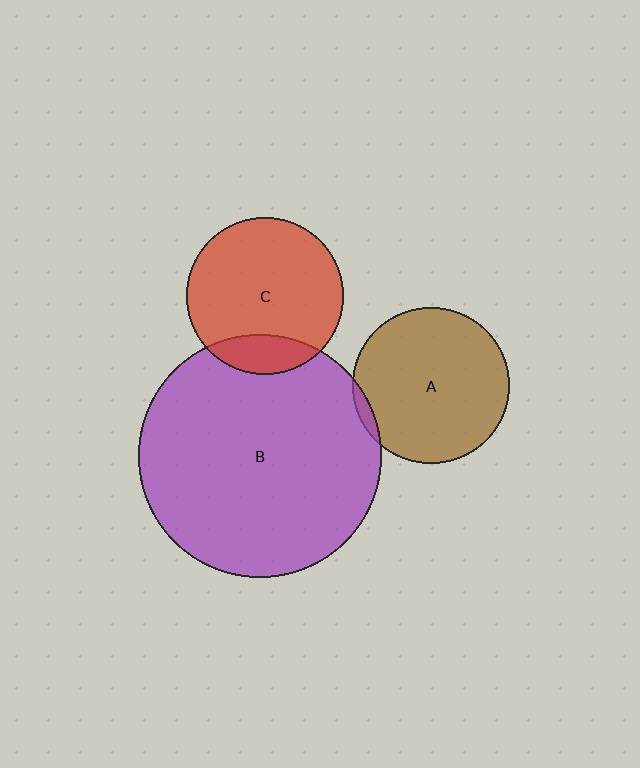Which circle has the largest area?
Circle B (purple).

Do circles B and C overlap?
Yes.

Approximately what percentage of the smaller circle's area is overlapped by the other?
Approximately 15%.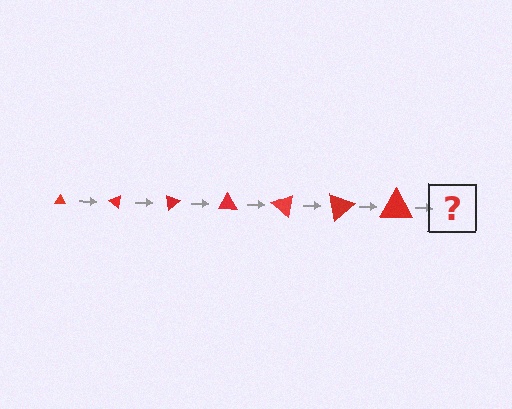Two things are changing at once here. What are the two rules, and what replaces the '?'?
The two rules are that the triangle grows larger each step and it rotates 40 degrees each step. The '?' should be a triangle, larger than the previous one and rotated 280 degrees from the start.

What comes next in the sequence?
The next element should be a triangle, larger than the previous one and rotated 280 degrees from the start.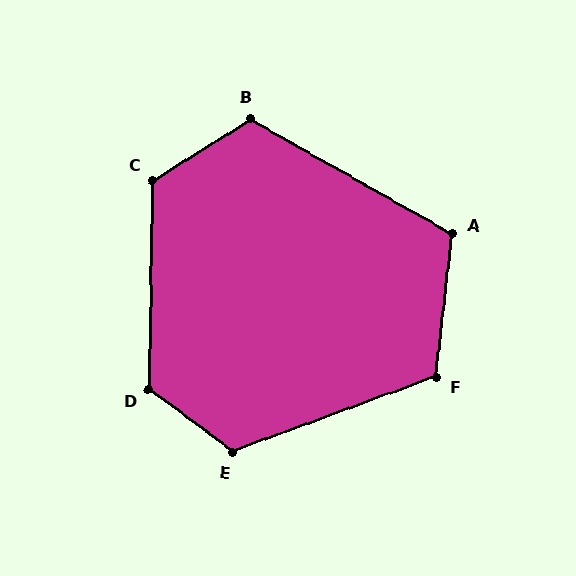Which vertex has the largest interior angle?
D, at approximately 125 degrees.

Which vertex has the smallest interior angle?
A, at approximately 113 degrees.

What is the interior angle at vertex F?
Approximately 117 degrees (obtuse).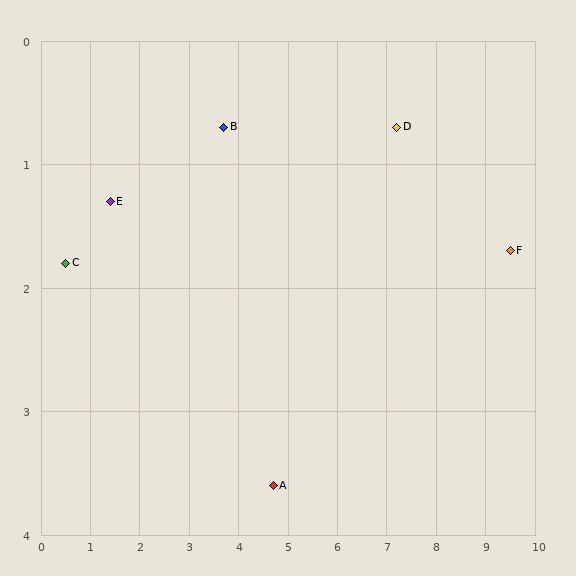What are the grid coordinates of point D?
Point D is at approximately (7.2, 0.7).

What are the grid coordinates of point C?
Point C is at approximately (0.5, 1.8).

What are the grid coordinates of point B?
Point B is at approximately (3.7, 0.7).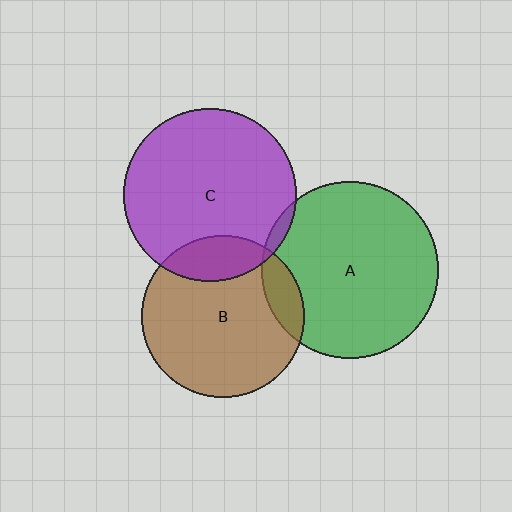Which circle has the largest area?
Circle A (green).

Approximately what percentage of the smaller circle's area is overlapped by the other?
Approximately 10%.